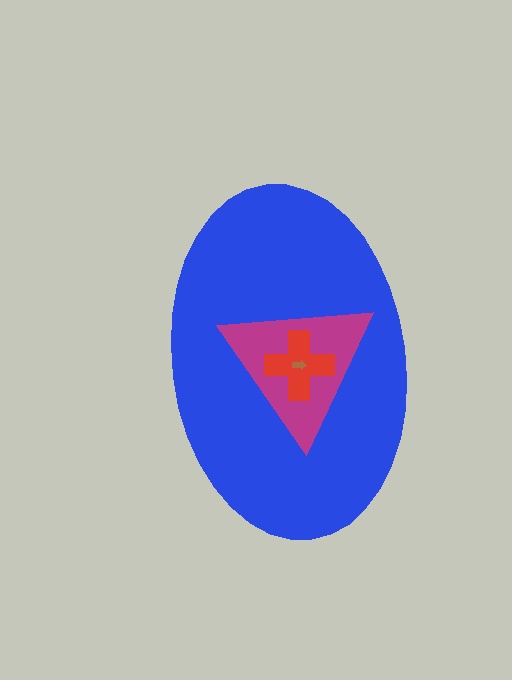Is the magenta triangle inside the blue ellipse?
Yes.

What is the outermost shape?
The blue ellipse.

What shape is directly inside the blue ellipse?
The magenta triangle.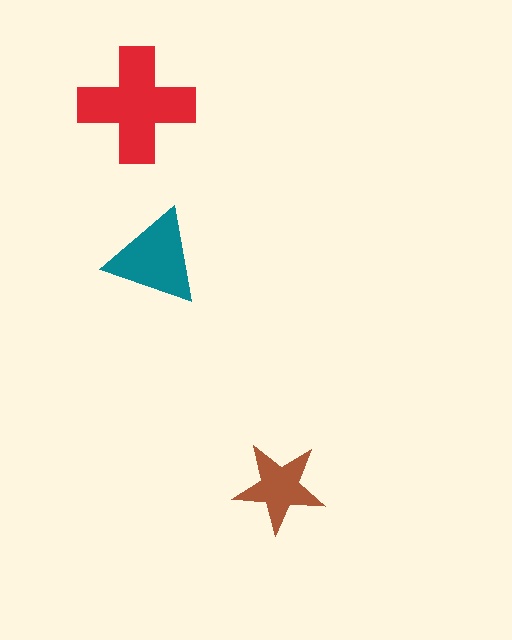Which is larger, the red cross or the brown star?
The red cross.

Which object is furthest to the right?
The brown star is rightmost.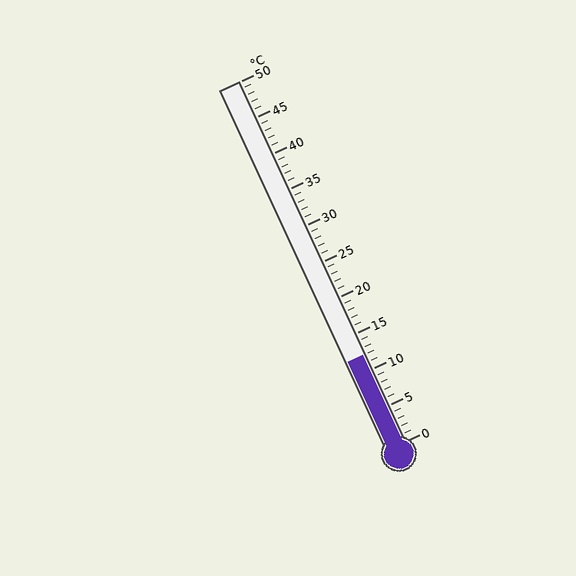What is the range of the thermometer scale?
The thermometer scale ranges from 0°C to 50°C.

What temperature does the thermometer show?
The thermometer shows approximately 12°C.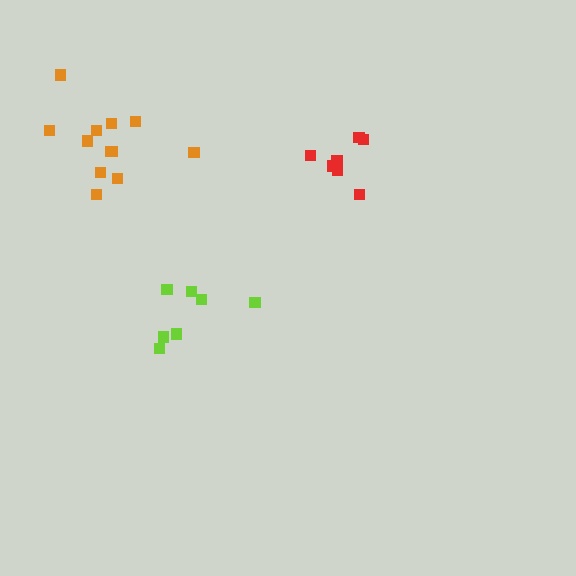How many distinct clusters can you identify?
There are 3 distinct clusters.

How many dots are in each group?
Group 1: 7 dots, Group 2: 7 dots, Group 3: 12 dots (26 total).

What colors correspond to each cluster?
The clusters are colored: lime, red, orange.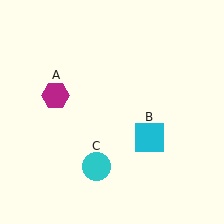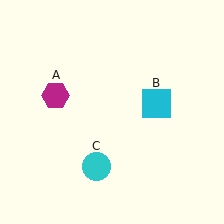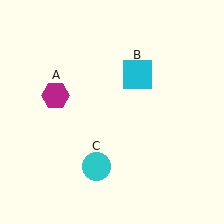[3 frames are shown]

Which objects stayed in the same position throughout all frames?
Magenta hexagon (object A) and cyan circle (object C) remained stationary.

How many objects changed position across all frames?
1 object changed position: cyan square (object B).